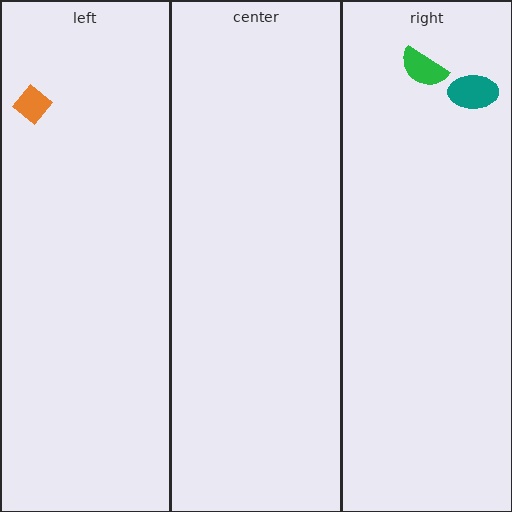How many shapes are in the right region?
2.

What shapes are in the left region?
The orange diamond.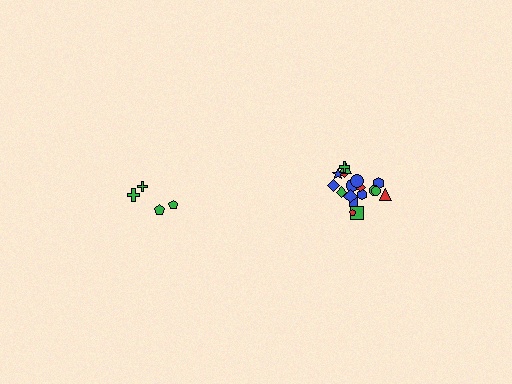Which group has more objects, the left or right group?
The right group.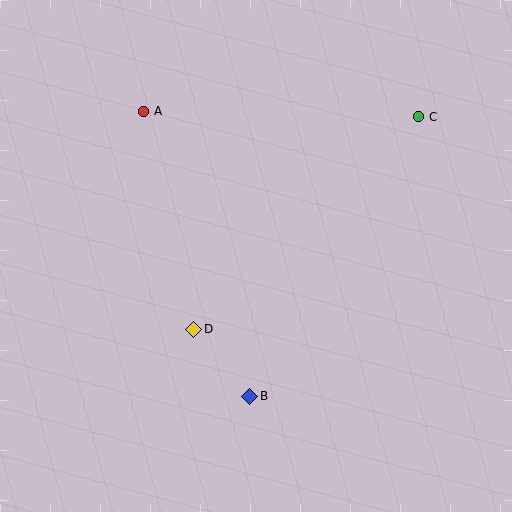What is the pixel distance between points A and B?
The distance between A and B is 304 pixels.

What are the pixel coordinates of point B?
Point B is at (250, 396).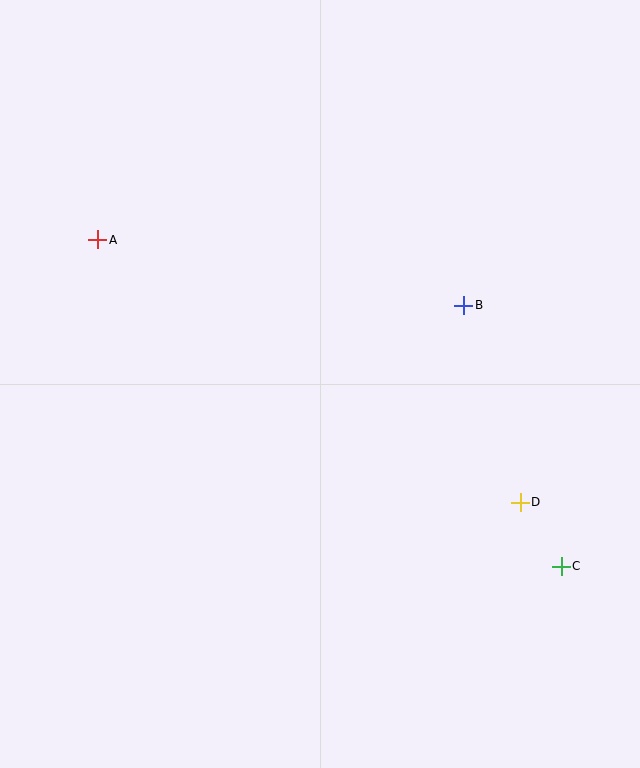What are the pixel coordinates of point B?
Point B is at (464, 305).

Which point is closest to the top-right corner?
Point B is closest to the top-right corner.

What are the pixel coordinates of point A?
Point A is at (98, 240).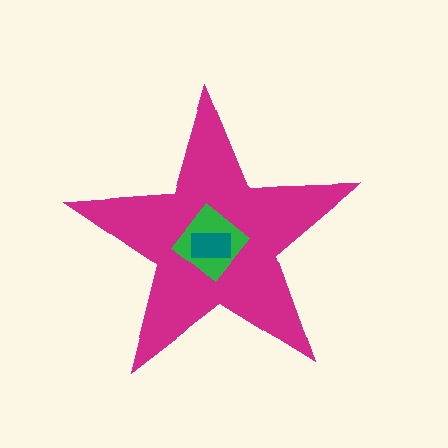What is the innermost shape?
The teal rectangle.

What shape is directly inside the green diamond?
The teal rectangle.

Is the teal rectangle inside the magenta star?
Yes.